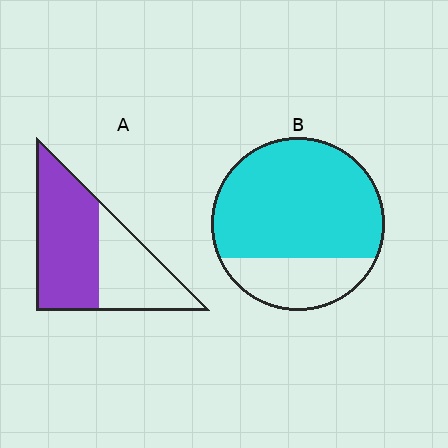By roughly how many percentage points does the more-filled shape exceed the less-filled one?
By roughly 15 percentage points (B over A).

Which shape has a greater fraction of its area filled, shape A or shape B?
Shape B.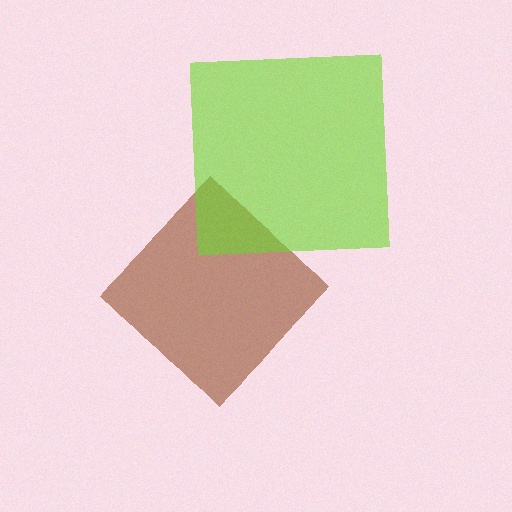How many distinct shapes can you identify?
There are 2 distinct shapes: a brown diamond, a lime square.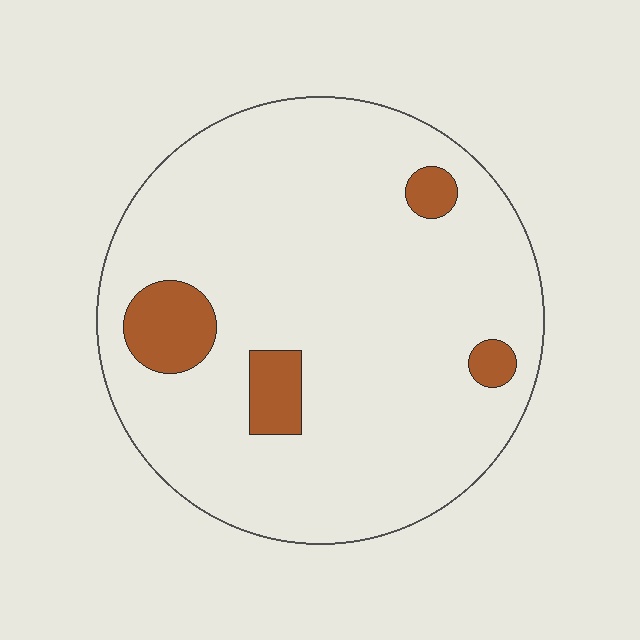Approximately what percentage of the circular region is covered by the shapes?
Approximately 10%.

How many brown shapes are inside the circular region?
4.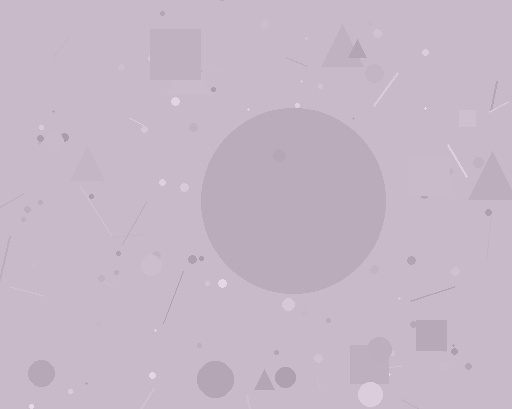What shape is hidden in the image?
A circle is hidden in the image.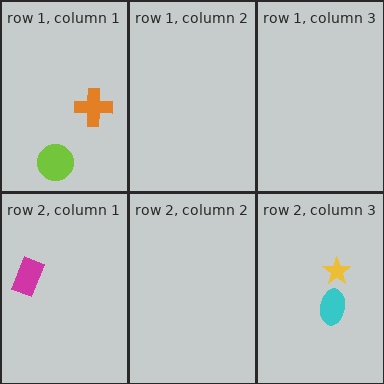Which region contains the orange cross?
The row 1, column 1 region.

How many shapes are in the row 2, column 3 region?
2.